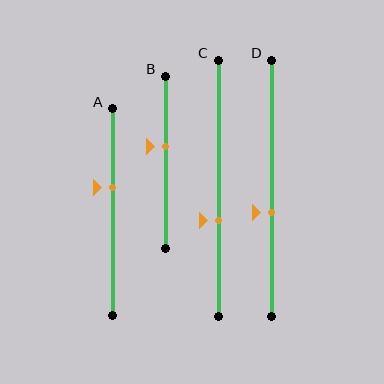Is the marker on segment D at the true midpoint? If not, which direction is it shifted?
No, the marker on segment D is shifted downward by about 9% of the segment length.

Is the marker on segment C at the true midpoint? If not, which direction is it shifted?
No, the marker on segment C is shifted downward by about 13% of the segment length.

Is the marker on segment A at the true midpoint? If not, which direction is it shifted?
No, the marker on segment A is shifted upward by about 12% of the segment length.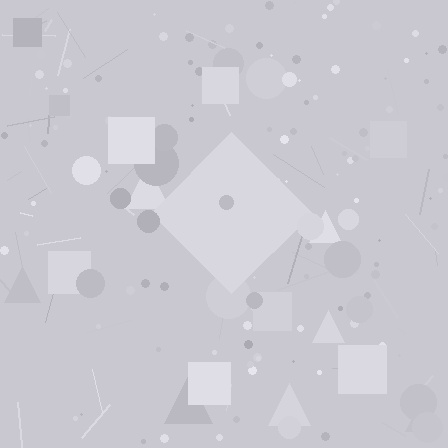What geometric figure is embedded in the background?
A diamond is embedded in the background.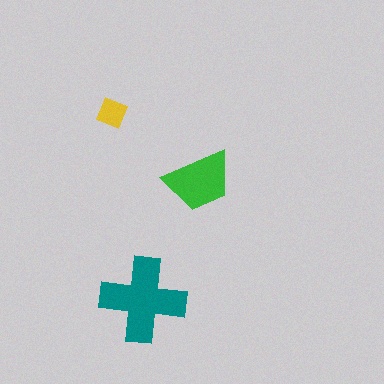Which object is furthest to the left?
The yellow diamond is leftmost.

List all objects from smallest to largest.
The yellow diamond, the green trapezoid, the teal cross.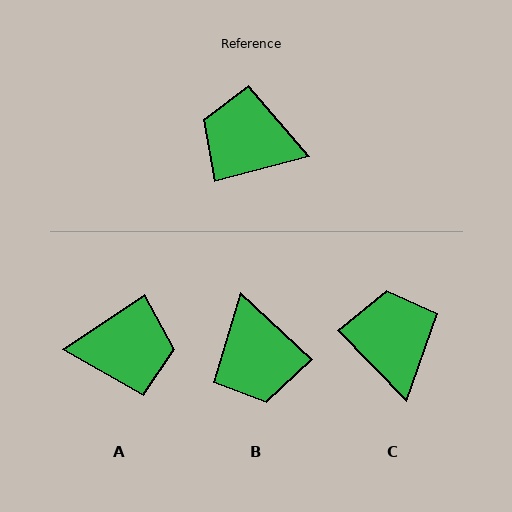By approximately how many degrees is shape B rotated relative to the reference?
Approximately 123 degrees counter-clockwise.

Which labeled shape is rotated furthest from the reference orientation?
A, about 161 degrees away.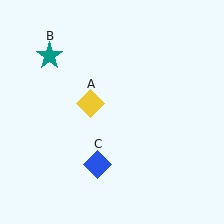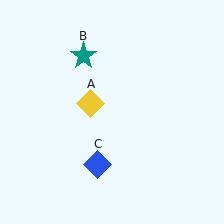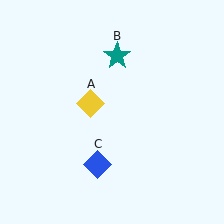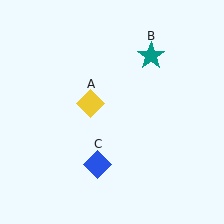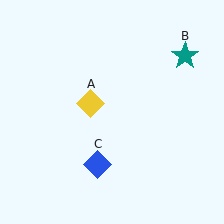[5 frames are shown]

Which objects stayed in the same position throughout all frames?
Yellow diamond (object A) and blue diamond (object C) remained stationary.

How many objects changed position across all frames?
1 object changed position: teal star (object B).